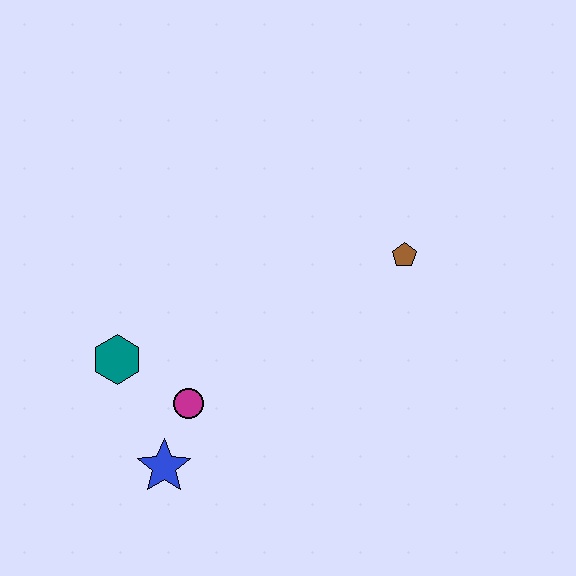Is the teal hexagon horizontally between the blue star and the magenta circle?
No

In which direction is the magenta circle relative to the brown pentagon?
The magenta circle is to the left of the brown pentagon.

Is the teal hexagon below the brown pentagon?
Yes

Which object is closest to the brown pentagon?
The magenta circle is closest to the brown pentagon.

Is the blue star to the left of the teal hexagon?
No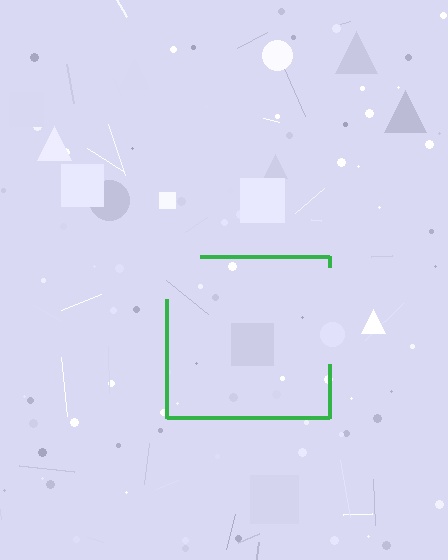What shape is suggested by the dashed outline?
The dashed outline suggests a square.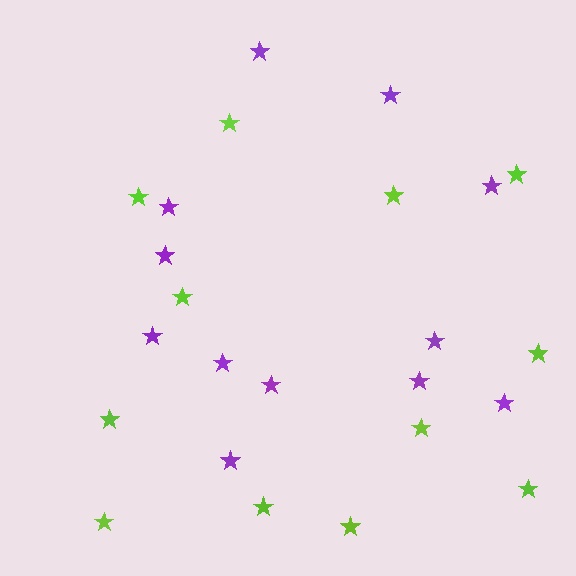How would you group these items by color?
There are 2 groups: one group of purple stars (12) and one group of lime stars (12).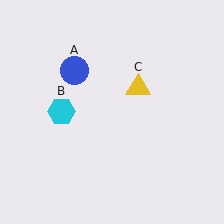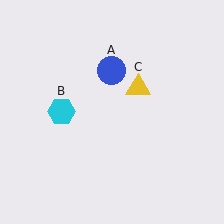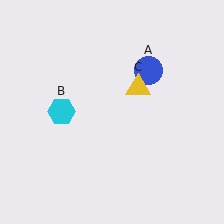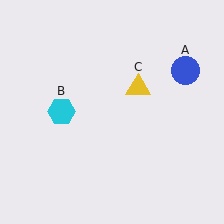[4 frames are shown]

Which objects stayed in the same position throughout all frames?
Cyan hexagon (object B) and yellow triangle (object C) remained stationary.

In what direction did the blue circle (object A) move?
The blue circle (object A) moved right.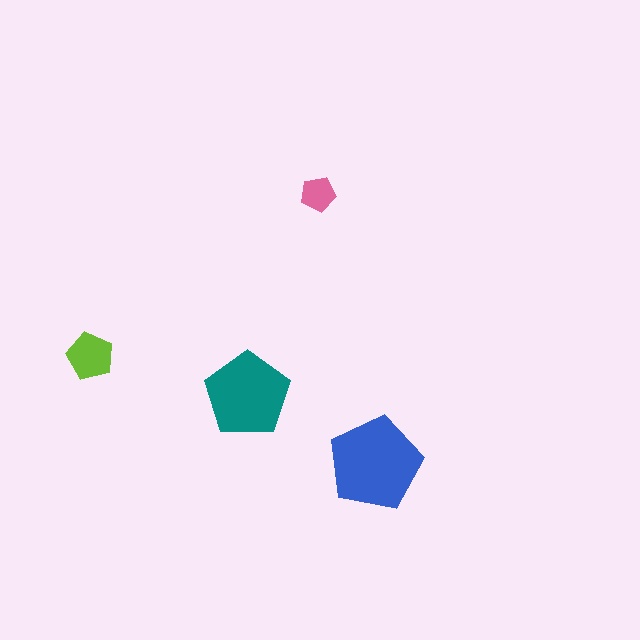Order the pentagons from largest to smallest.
the blue one, the teal one, the lime one, the pink one.